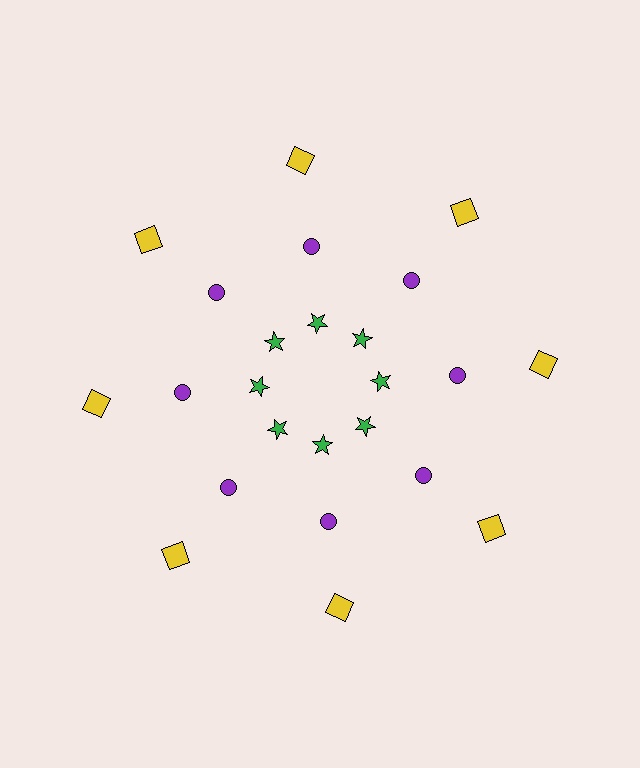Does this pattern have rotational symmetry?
Yes, this pattern has 8-fold rotational symmetry. It looks the same after rotating 45 degrees around the center.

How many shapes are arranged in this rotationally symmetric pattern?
There are 24 shapes, arranged in 8 groups of 3.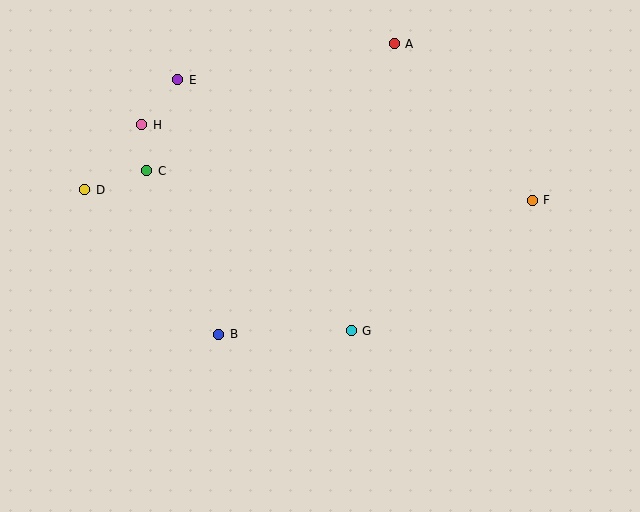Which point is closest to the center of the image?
Point G at (351, 331) is closest to the center.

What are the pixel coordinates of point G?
Point G is at (351, 331).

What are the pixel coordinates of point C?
Point C is at (147, 171).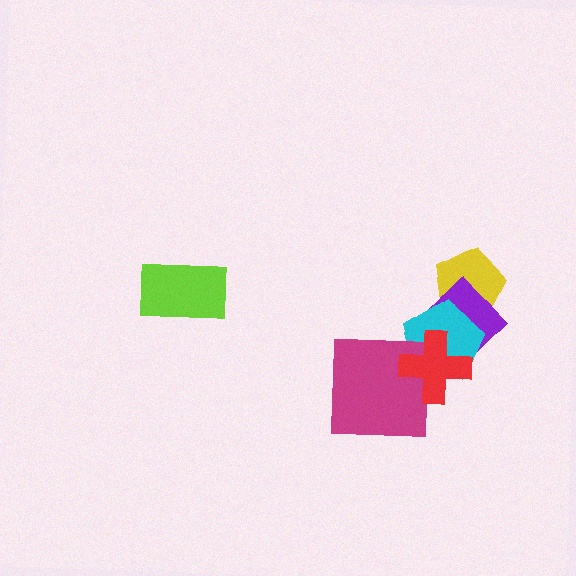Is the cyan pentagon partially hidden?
Yes, it is partially covered by another shape.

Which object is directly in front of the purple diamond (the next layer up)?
The cyan pentagon is directly in front of the purple diamond.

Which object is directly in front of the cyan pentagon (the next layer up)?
The magenta square is directly in front of the cyan pentagon.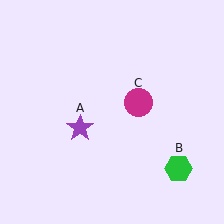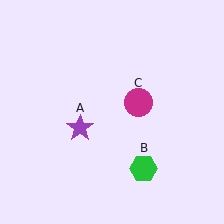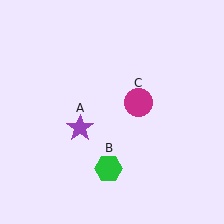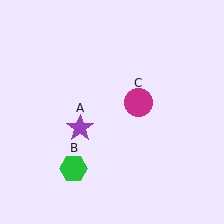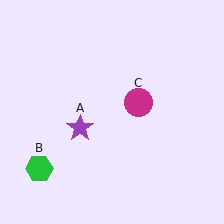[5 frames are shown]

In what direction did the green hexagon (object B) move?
The green hexagon (object B) moved left.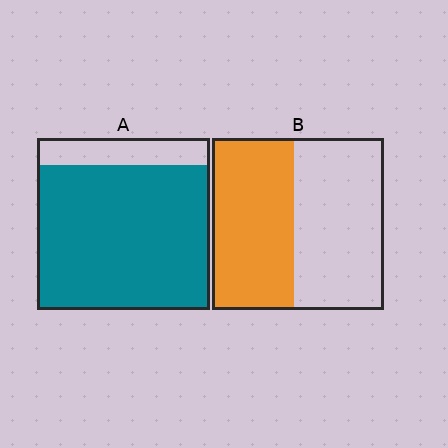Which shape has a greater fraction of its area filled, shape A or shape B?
Shape A.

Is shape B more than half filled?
Roughly half.